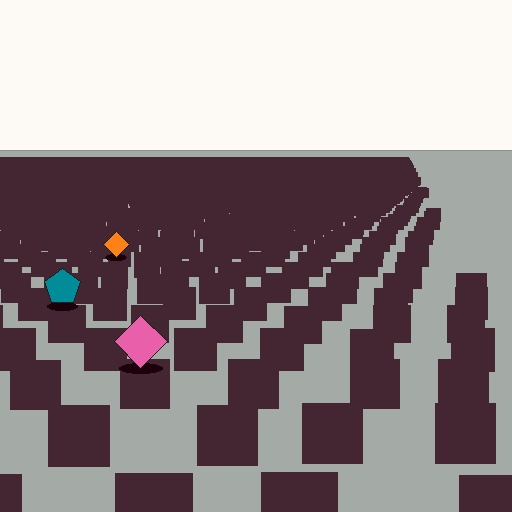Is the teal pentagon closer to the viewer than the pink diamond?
No. The pink diamond is closer — you can tell from the texture gradient: the ground texture is coarser near it.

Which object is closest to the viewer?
The pink diamond is closest. The texture marks near it are larger and more spread out.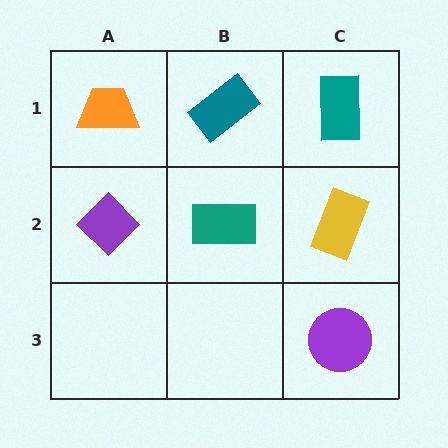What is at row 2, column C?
A yellow rectangle.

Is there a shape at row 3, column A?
No, that cell is empty.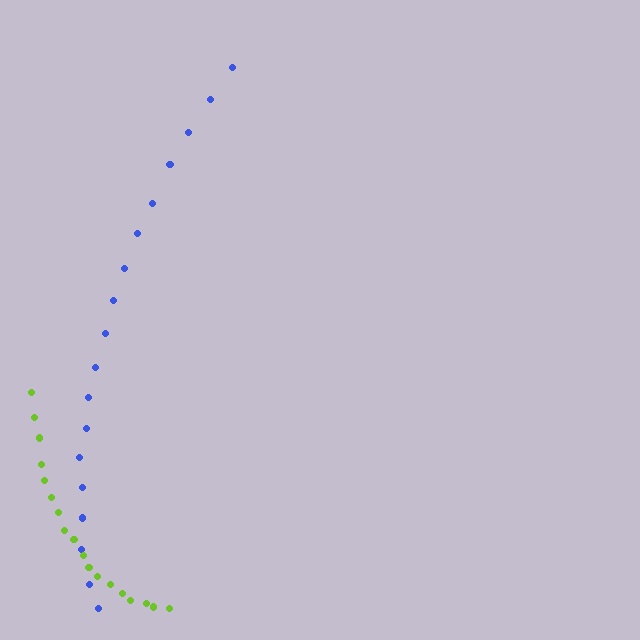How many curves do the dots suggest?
There are 2 distinct paths.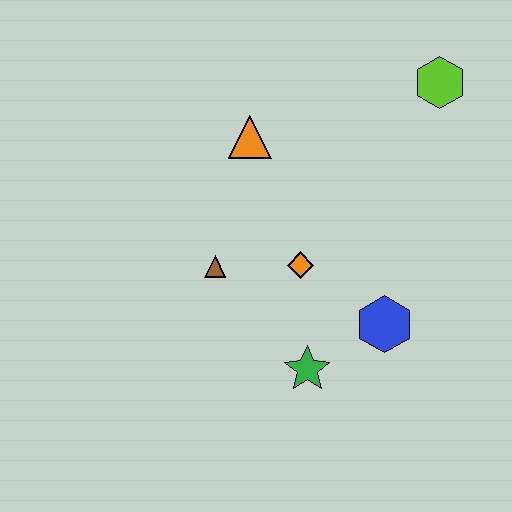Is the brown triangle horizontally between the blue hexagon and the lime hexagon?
No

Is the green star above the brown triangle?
No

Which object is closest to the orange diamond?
The brown triangle is closest to the orange diamond.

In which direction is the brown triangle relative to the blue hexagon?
The brown triangle is to the left of the blue hexagon.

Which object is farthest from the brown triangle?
The lime hexagon is farthest from the brown triangle.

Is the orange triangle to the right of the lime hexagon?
No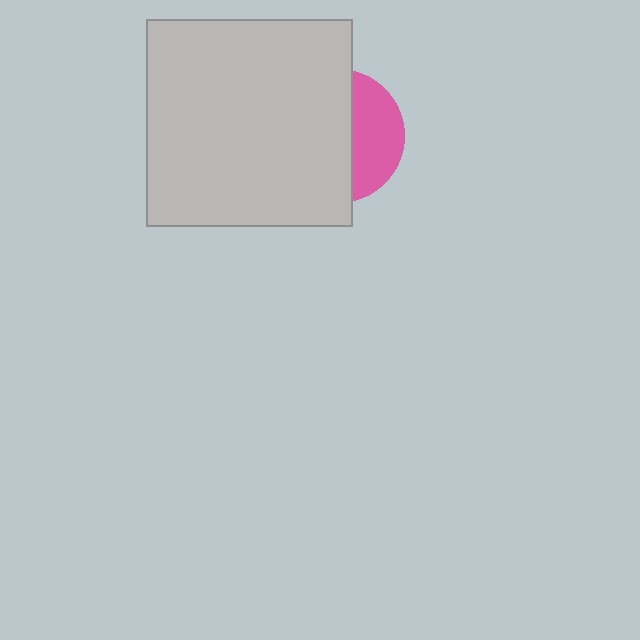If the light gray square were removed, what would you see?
You would see the complete pink circle.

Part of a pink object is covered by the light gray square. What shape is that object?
It is a circle.